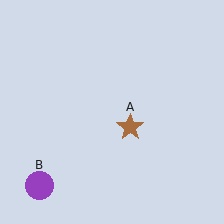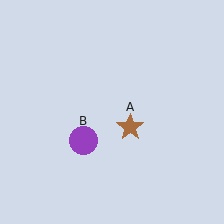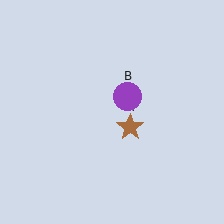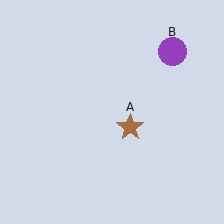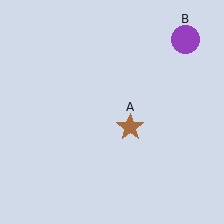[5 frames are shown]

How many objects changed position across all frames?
1 object changed position: purple circle (object B).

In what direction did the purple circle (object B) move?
The purple circle (object B) moved up and to the right.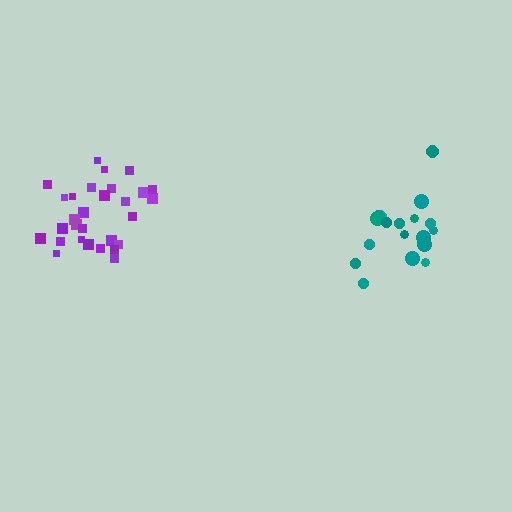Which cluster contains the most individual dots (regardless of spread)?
Purple (29).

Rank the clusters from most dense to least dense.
purple, teal.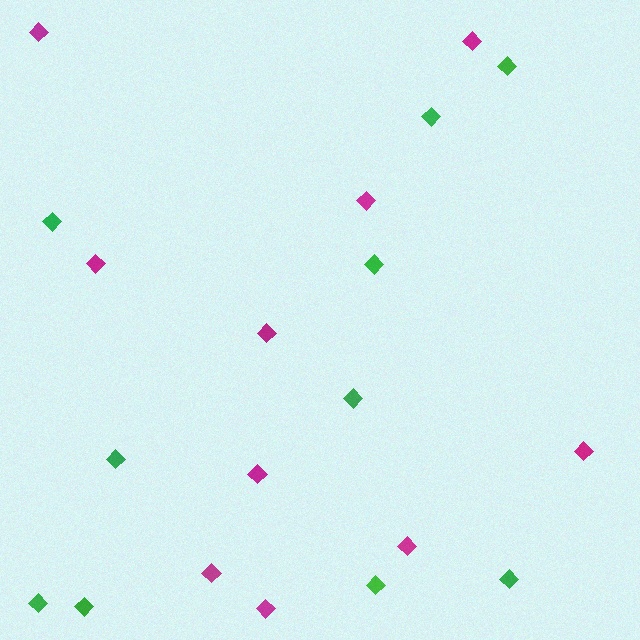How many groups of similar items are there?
There are 2 groups: one group of green diamonds (10) and one group of magenta diamonds (10).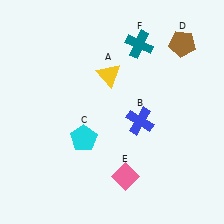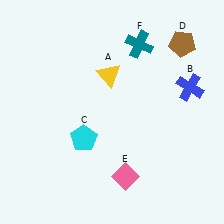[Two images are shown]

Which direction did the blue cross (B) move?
The blue cross (B) moved right.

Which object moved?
The blue cross (B) moved right.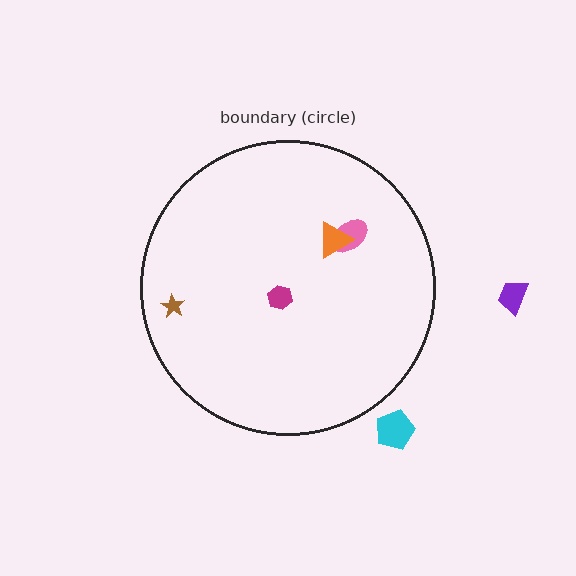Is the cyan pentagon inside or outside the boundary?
Outside.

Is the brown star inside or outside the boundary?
Inside.